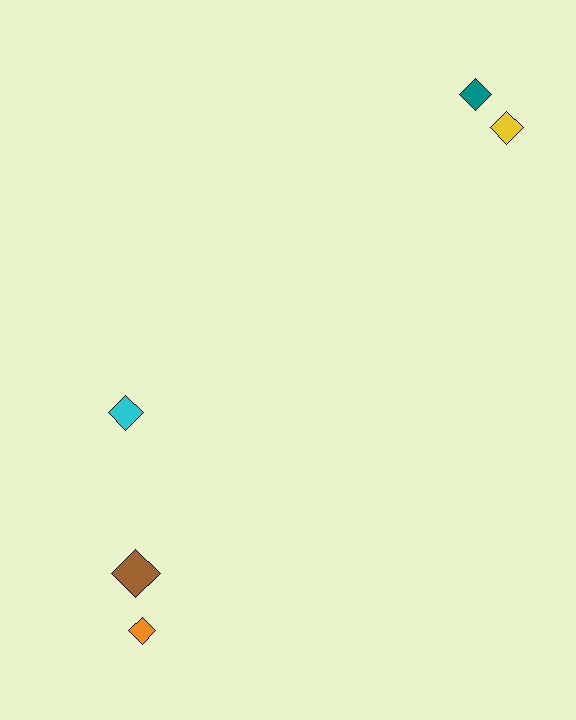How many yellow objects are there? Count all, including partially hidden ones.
There is 1 yellow object.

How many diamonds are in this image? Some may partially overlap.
There are 5 diamonds.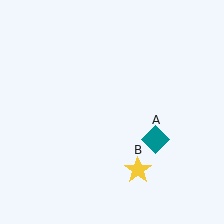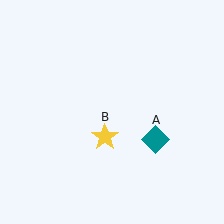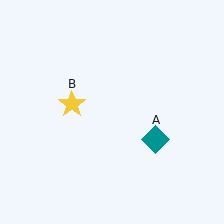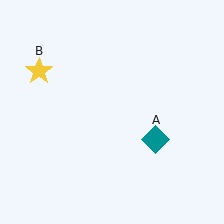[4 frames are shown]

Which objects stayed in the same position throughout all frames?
Teal diamond (object A) remained stationary.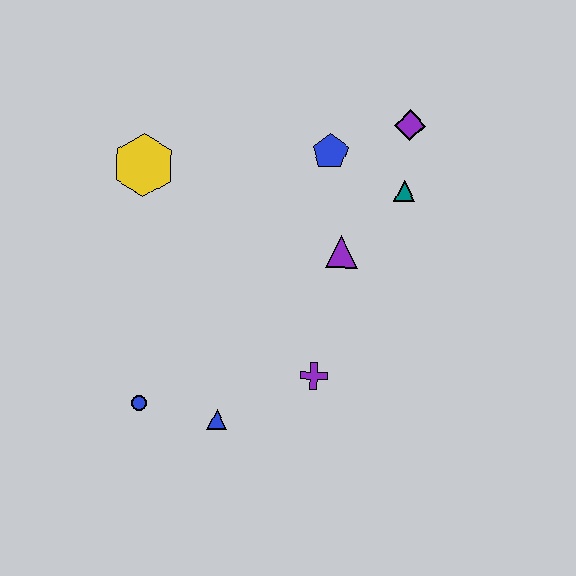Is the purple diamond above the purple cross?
Yes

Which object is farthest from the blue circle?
The purple diamond is farthest from the blue circle.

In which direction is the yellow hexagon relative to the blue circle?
The yellow hexagon is above the blue circle.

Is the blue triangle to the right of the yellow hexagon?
Yes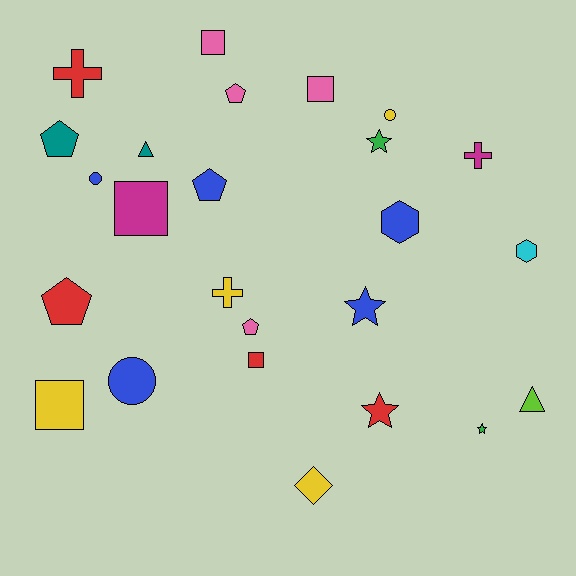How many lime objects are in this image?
There is 1 lime object.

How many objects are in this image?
There are 25 objects.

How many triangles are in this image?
There are 2 triangles.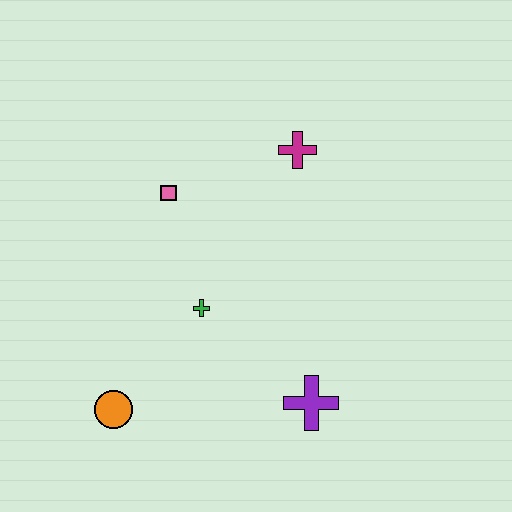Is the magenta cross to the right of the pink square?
Yes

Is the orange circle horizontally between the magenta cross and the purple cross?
No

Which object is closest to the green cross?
The pink square is closest to the green cross.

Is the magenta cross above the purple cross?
Yes